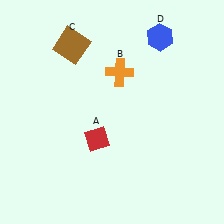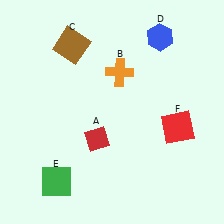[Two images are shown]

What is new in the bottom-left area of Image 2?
A green square (E) was added in the bottom-left area of Image 2.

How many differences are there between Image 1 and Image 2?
There are 2 differences between the two images.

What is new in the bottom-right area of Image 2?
A red square (F) was added in the bottom-right area of Image 2.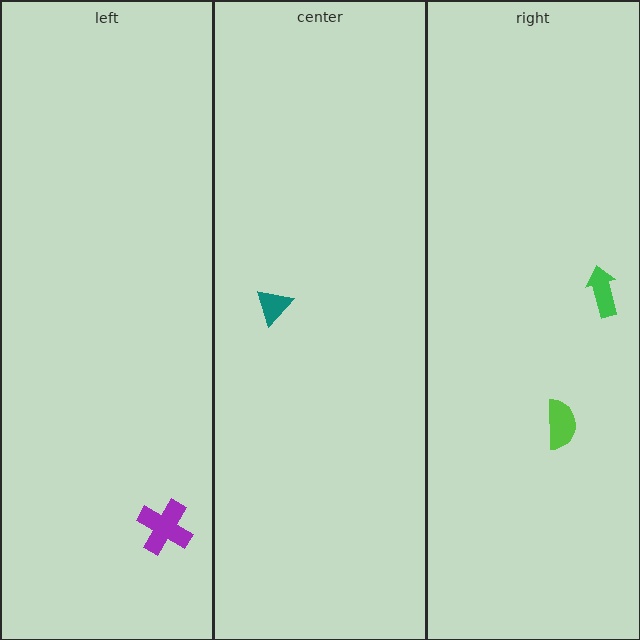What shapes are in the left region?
The purple cross.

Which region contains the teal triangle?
The center region.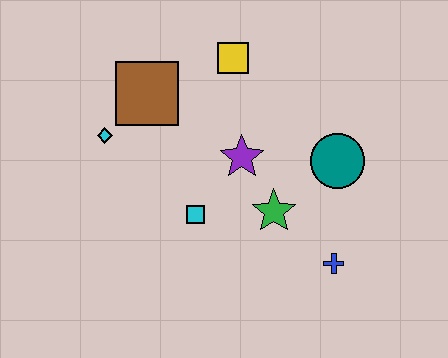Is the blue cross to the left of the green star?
No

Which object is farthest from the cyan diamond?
The blue cross is farthest from the cyan diamond.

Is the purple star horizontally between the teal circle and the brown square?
Yes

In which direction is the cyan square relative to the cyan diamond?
The cyan square is to the right of the cyan diamond.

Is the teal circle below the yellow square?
Yes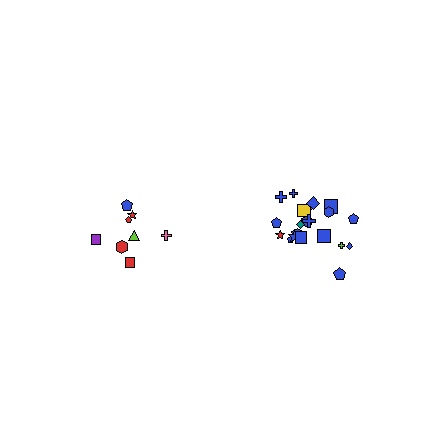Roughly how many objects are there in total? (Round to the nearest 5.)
Roughly 30 objects in total.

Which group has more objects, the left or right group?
The right group.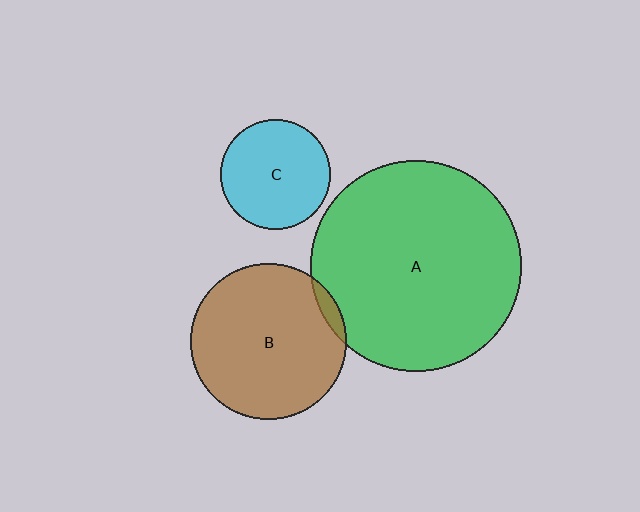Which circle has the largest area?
Circle A (green).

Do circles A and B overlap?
Yes.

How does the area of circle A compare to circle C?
Approximately 3.7 times.